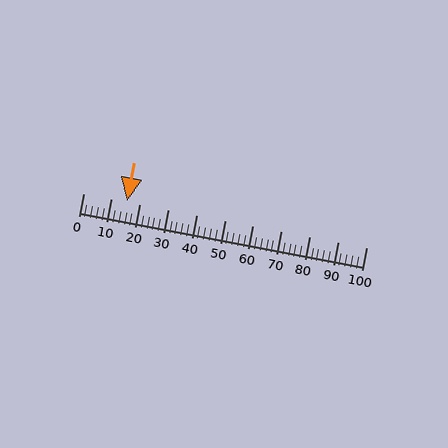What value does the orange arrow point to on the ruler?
The orange arrow points to approximately 15.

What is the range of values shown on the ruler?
The ruler shows values from 0 to 100.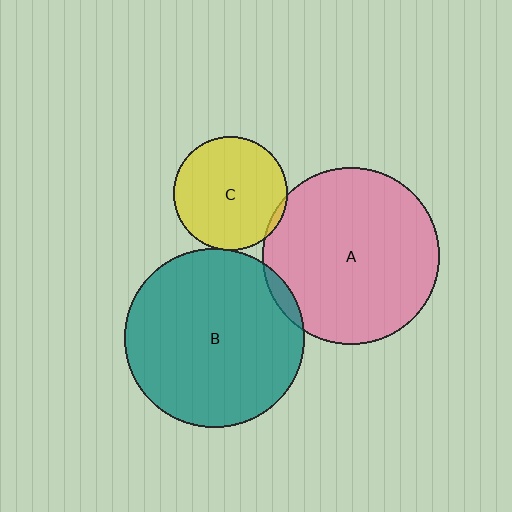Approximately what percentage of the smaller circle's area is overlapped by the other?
Approximately 5%.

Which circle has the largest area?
Circle B (teal).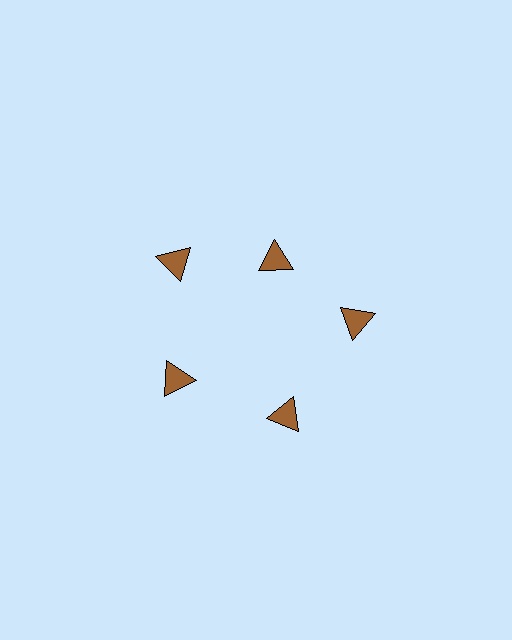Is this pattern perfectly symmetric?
No. The 5 brown triangles are arranged in a ring, but one element near the 1 o'clock position is pulled inward toward the center, breaking the 5-fold rotational symmetry.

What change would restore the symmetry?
The symmetry would be restored by moving it outward, back onto the ring so that all 5 triangles sit at equal angles and equal distance from the center.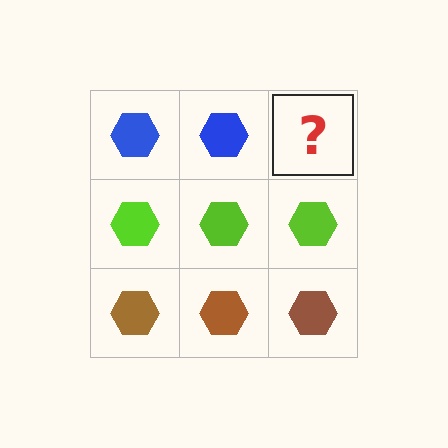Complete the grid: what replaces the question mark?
The question mark should be replaced with a blue hexagon.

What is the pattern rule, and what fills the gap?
The rule is that each row has a consistent color. The gap should be filled with a blue hexagon.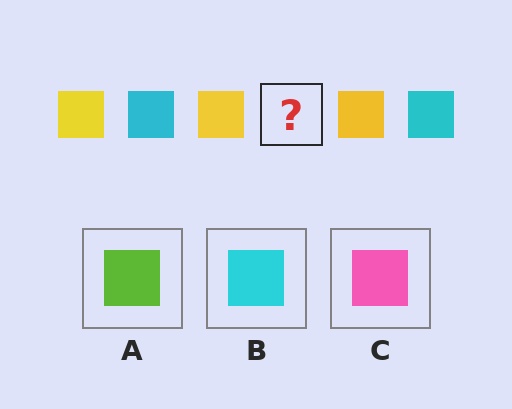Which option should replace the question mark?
Option B.